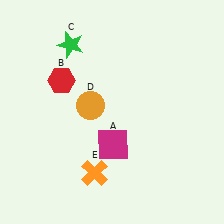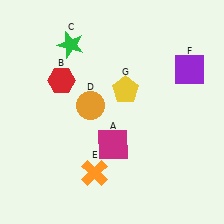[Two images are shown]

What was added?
A purple square (F), a yellow pentagon (G) were added in Image 2.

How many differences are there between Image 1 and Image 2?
There are 2 differences between the two images.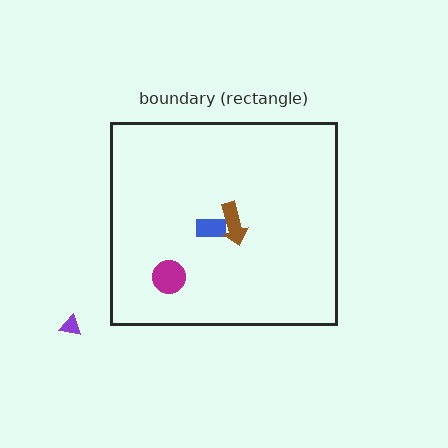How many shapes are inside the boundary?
3 inside, 1 outside.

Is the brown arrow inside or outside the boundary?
Inside.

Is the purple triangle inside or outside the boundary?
Outside.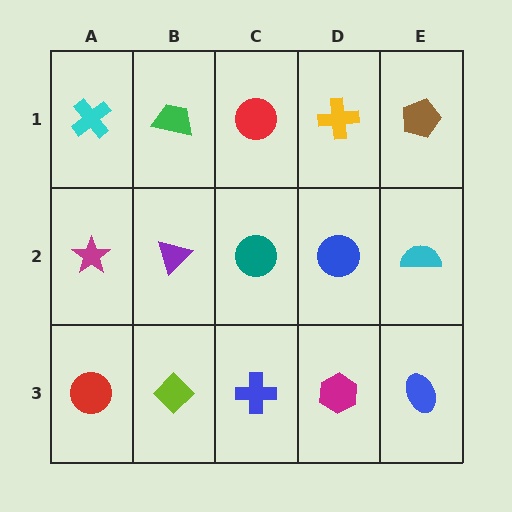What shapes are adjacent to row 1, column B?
A purple triangle (row 2, column B), a cyan cross (row 1, column A), a red circle (row 1, column C).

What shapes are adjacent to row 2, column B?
A green trapezoid (row 1, column B), a lime diamond (row 3, column B), a magenta star (row 2, column A), a teal circle (row 2, column C).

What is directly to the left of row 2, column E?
A blue circle.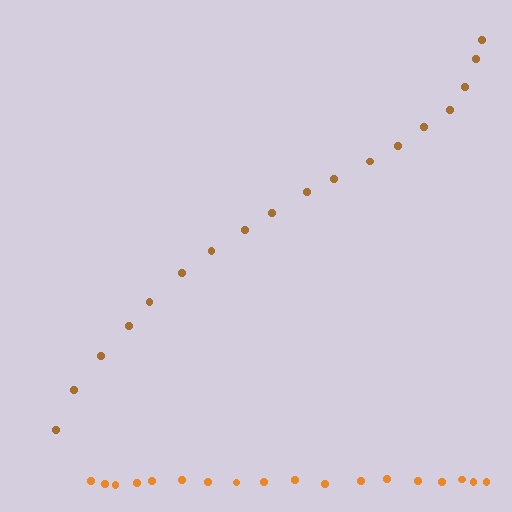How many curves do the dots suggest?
There are 2 distinct paths.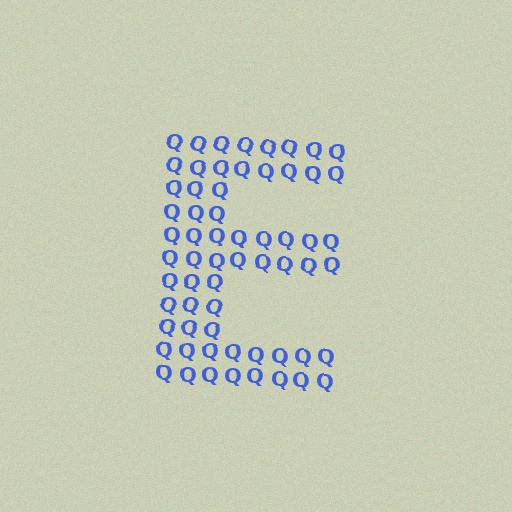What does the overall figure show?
The overall figure shows the letter E.